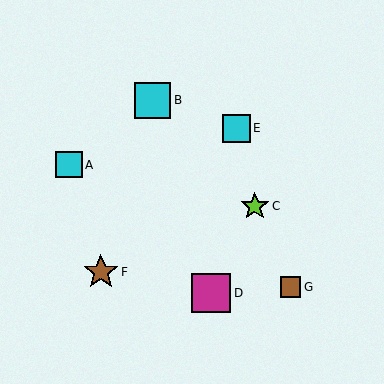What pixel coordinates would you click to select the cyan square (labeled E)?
Click at (236, 128) to select the cyan square E.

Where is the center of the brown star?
The center of the brown star is at (101, 272).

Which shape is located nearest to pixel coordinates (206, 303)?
The magenta square (labeled D) at (211, 293) is nearest to that location.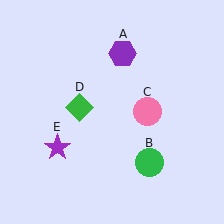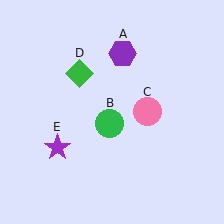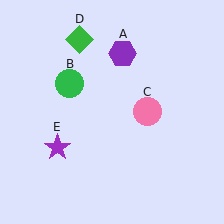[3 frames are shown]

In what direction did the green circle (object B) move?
The green circle (object B) moved up and to the left.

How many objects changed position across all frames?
2 objects changed position: green circle (object B), green diamond (object D).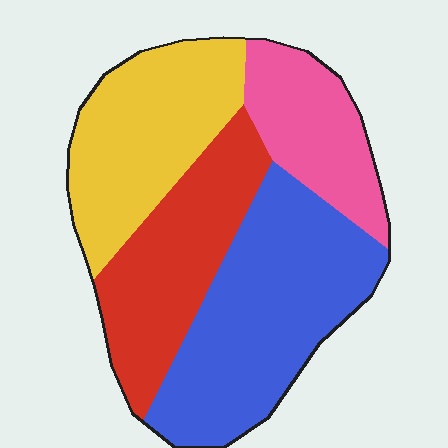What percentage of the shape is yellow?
Yellow takes up about one quarter (1/4) of the shape.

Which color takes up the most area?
Blue, at roughly 35%.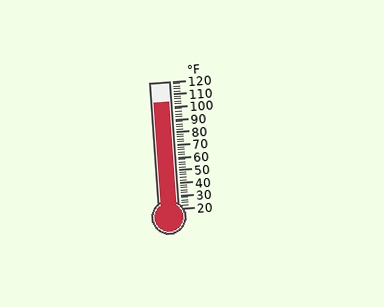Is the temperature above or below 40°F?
The temperature is above 40°F.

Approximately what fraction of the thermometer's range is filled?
The thermometer is filled to approximately 85% of its range.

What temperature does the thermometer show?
The thermometer shows approximately 104°F.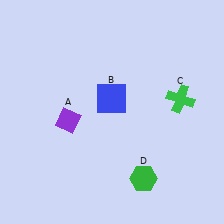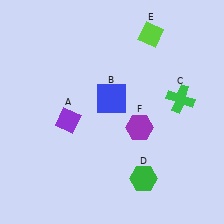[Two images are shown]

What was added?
A lime diamond (E), a purple hexagon (F) were added in Image 2.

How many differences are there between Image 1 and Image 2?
There are 2 differences between the two images.